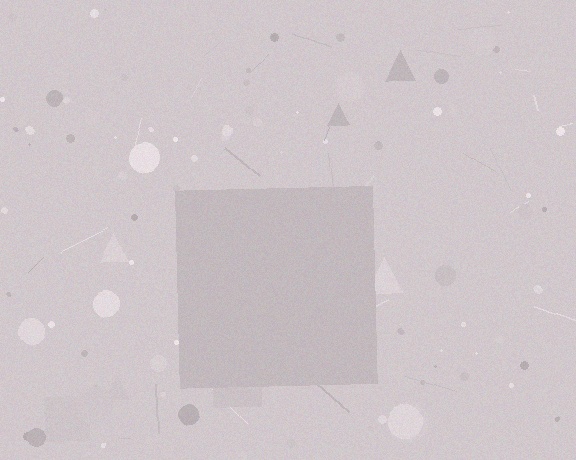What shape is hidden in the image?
A square is hidden in the image.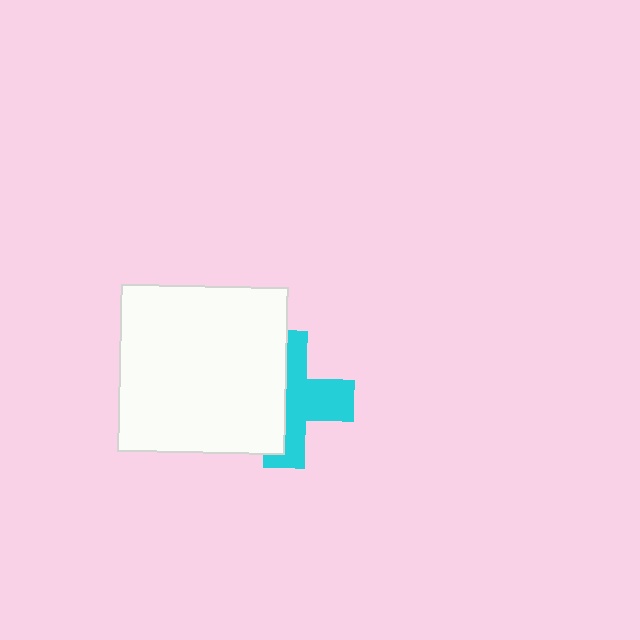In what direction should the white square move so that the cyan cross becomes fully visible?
The white square should move left. That is the shortest direction to clear the overlap and leave the cyan cross fully visible.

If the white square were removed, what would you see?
You would see the complete cyan cross.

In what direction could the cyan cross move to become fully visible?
The cyan cross could move right. That would shift it out from behind the white square entirely.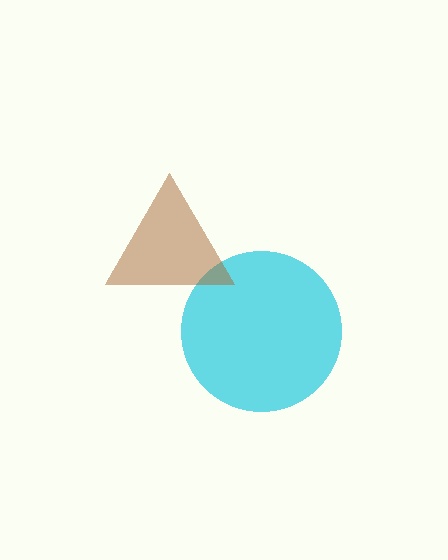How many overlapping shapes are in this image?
There are 2 overlapping shapes in the image.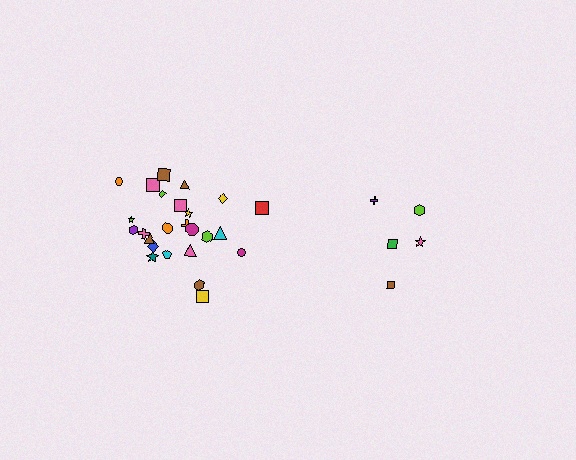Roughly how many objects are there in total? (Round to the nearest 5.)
Roughly 30 objects in total.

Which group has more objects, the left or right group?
The left group.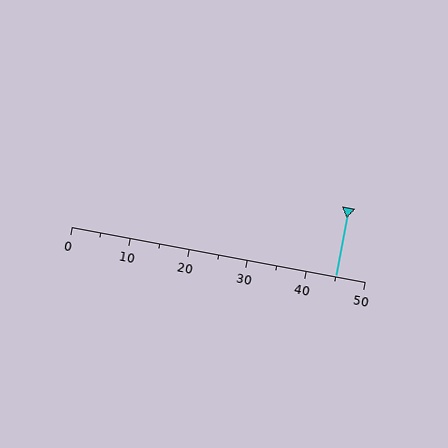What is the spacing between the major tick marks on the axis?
The major ticks are spaced 10 apart.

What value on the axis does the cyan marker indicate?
The marker indicates approximately 45.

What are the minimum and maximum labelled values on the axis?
The axis runs from 0 to 50.